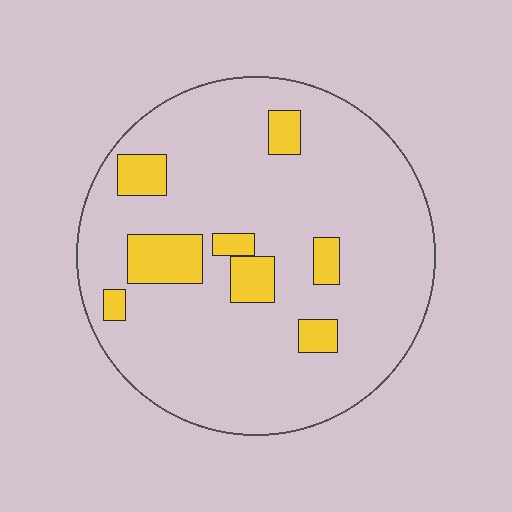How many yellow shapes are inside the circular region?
8.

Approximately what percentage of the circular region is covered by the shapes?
Approximately 15%.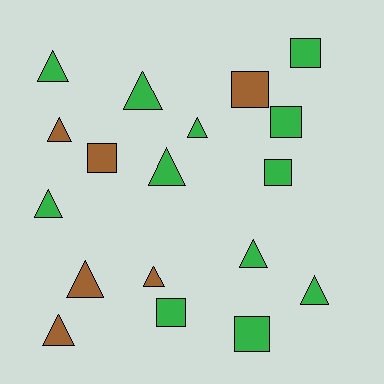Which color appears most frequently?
Green, with 12 objects.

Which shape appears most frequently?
Triangle, with 11 objects.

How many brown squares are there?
There are 2 brown squares.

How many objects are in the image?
There are 18 objects.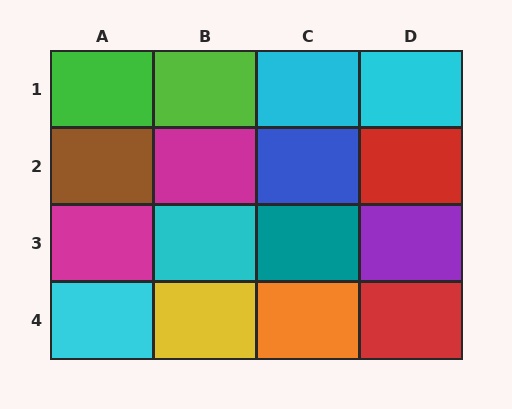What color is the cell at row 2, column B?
Magenta.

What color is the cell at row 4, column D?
Red.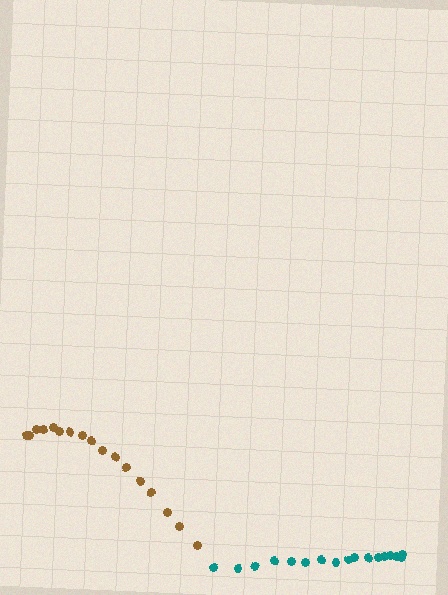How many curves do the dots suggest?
There are 2 distinct paths.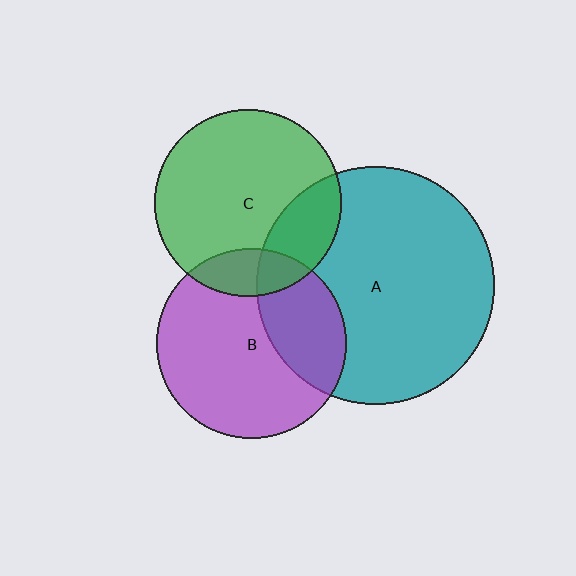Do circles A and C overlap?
Yes.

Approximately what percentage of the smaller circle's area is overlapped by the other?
Approximately 20%.